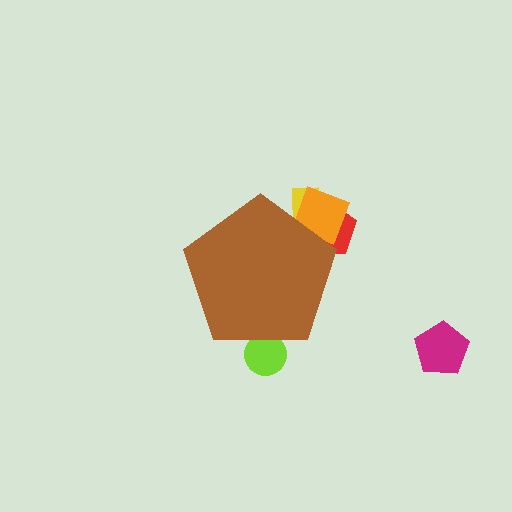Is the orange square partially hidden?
Yes, the orange square is partially hidden behind the brown pentagon.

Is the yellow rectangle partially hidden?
Yes, the yellow rectangle is partially hidden behind the brown pentagon.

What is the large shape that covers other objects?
A brown pentagon.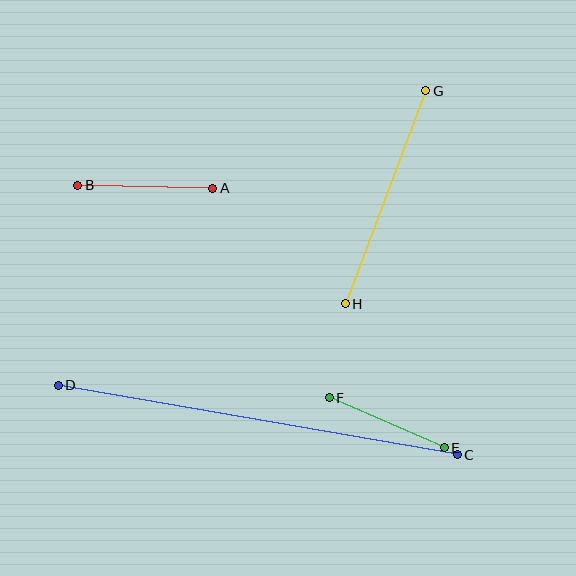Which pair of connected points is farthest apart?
Points C and D are farthest apart.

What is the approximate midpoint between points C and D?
The midpoint is at approximately (258, 420) pixels.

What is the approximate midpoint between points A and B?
The midpoint is at approximately (145, 187) pixels.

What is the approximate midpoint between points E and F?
The midpoint is at approximately (387, 423) pixels.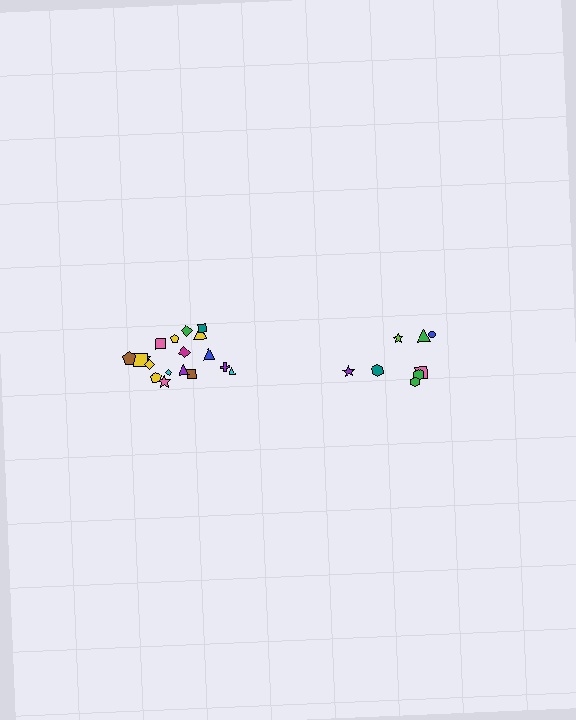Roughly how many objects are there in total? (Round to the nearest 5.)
Roughly 25 objects in total.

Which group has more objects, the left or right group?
The left group.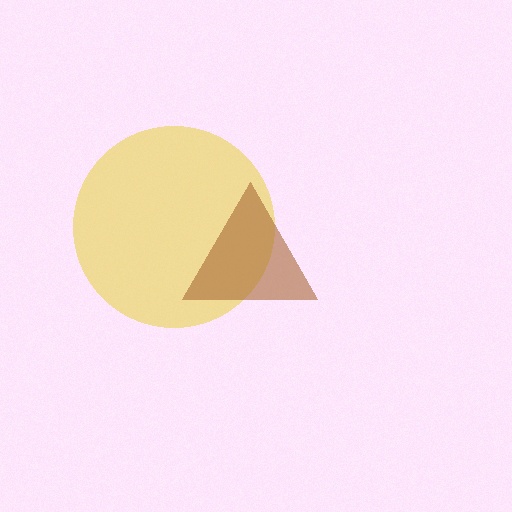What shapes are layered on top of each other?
The layered shapes are: a yellow circle, a brown triangle.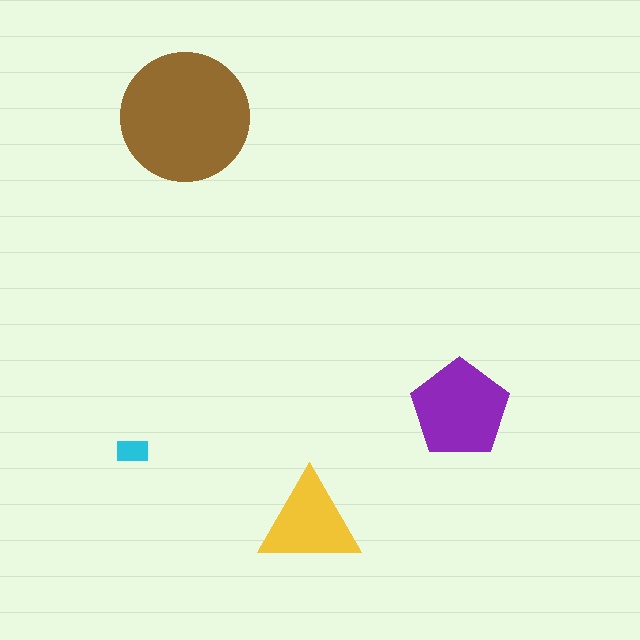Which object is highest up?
The brown circle is topmost.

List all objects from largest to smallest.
The brown circle, the purple pentagon, the yellow triangle, the cyan rectangle.